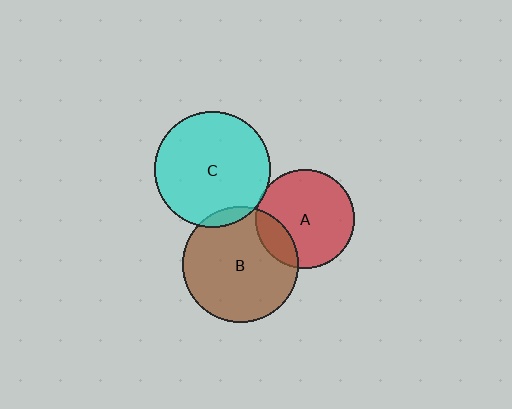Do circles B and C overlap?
Yes.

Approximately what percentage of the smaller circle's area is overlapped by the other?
Approximately 5%.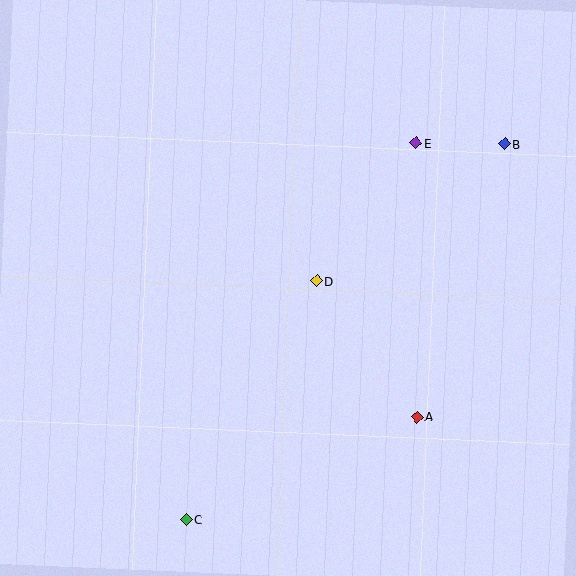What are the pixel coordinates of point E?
Point E is at (416, 143).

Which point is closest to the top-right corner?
Point B is closest to the top-right corner.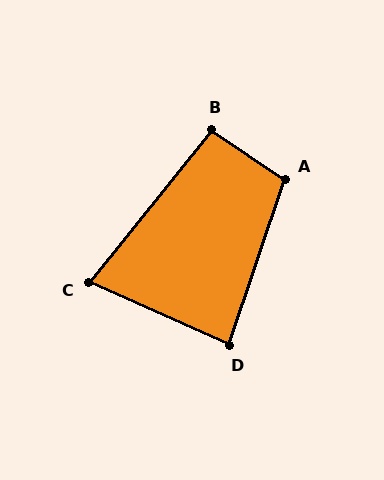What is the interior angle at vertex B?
Approximately 95 degrees (obtuse).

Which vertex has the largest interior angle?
A, at approximately 105 degrees.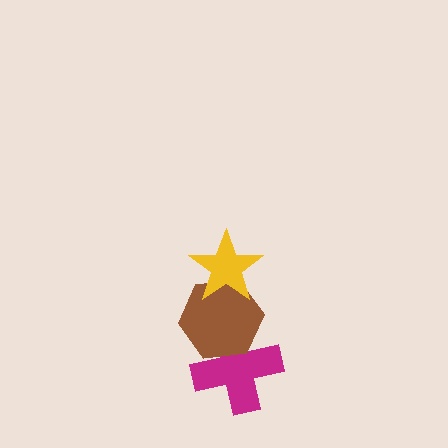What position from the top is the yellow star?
The yellow star is 1st from the top.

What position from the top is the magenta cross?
The magenta cross is 3rd from the top.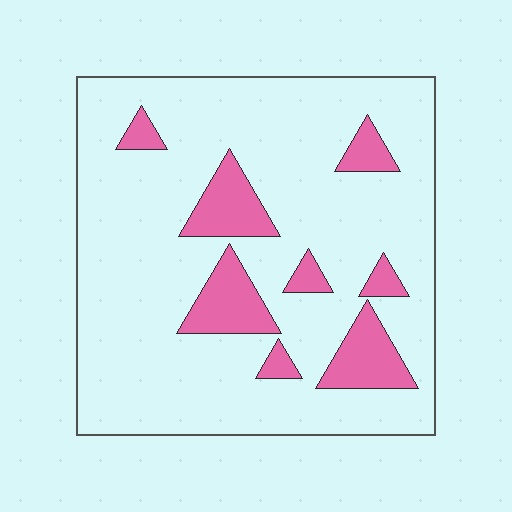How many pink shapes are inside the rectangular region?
8.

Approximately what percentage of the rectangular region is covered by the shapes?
Approximately 15%.